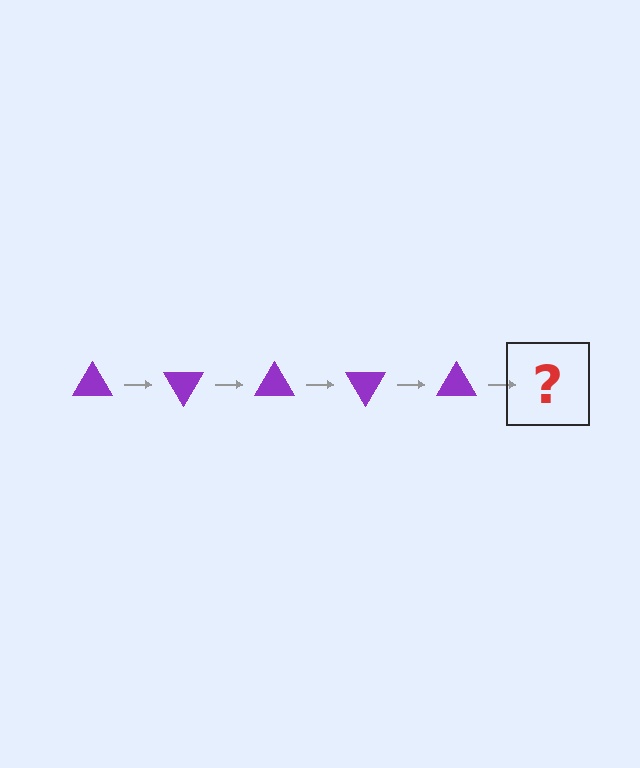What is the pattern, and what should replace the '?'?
The pattern is that the triangle rotates 60 degrees each step. The '?' should be a purple triangle rotated 300 degrees.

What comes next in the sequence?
The next element should be a purple triangle rotated 300 degrees.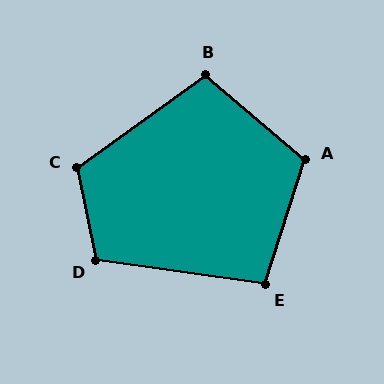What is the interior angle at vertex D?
Approximately 110 degrees (obtuse).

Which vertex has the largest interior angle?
C, at approximately 114 degrees.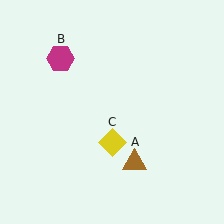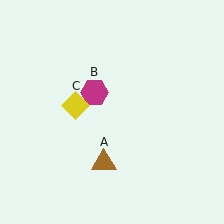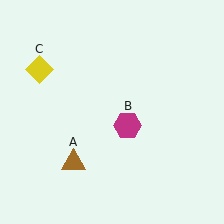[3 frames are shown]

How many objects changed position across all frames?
3 objects changed position: brown triangle (object A), magenta hexagon (object B), yellow diamond (object C).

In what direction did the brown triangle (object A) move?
The brown triangle (object A) moved left.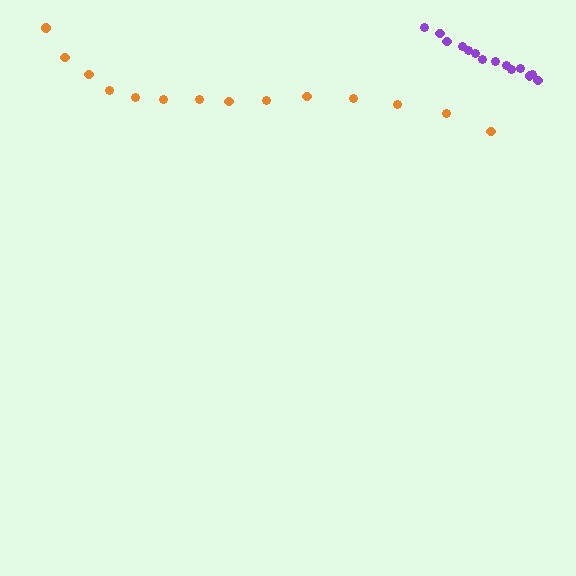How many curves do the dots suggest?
There are 2 distinct paths.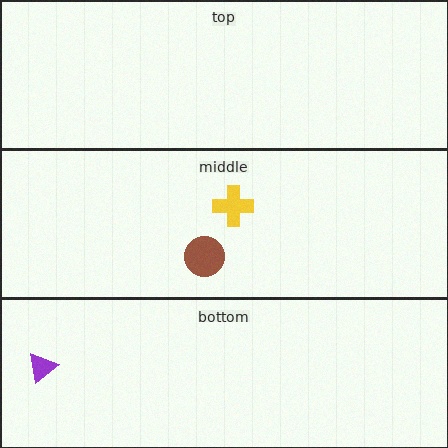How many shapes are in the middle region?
2.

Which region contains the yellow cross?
The middle region.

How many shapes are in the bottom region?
1.